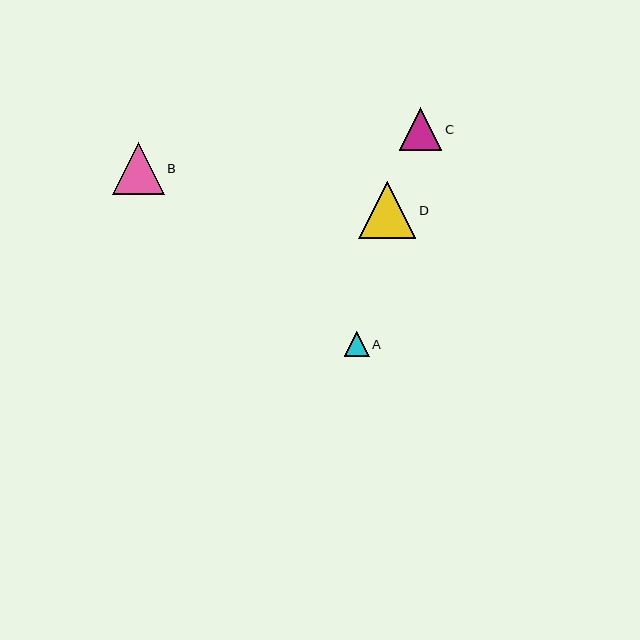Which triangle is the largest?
Triangle D is the largest with a size of approximately 57 pixels.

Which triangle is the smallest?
Triangle A is the smallest with a size of approximately 25 pixels.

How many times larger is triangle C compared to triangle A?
Triangle C is approximately 1.7 times the size of triangle A.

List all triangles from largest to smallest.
From largest to smallest: D, B, C, A.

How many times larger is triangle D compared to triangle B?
Triangle D is approximately 1.1 times the size of triangle B.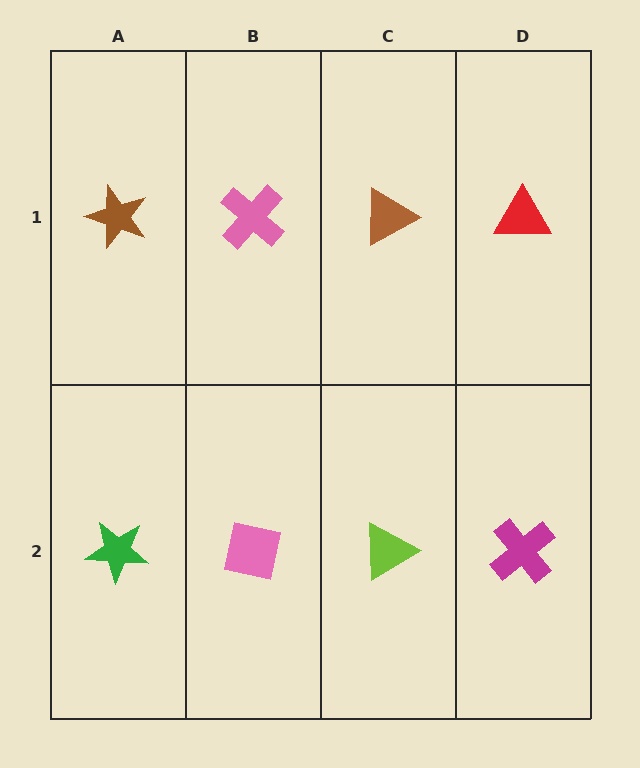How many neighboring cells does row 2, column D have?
2.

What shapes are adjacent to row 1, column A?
A green star (row 2, column A), a pink cross (row 1, column B).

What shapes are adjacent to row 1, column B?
A pink square (row 2, column B), a brown star (row 1, column A), a brown triangle (row 1, column C).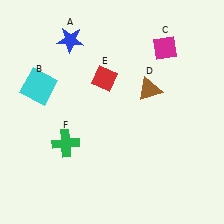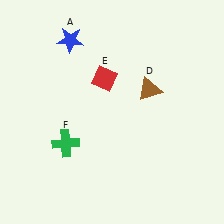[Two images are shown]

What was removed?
The magenta diamond (C), the cyan square (B) were removed in Image 2.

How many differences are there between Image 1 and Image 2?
There are 2 differences between the two images.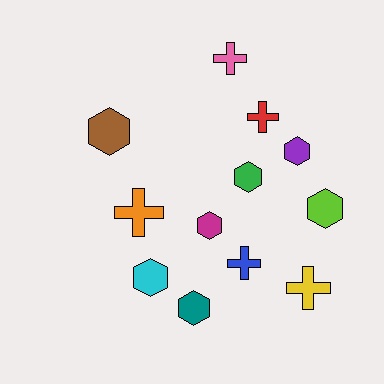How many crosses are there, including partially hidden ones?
There are 5 crosses.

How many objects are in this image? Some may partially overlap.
There are 12 objects.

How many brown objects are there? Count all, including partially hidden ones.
There is 1 brown object.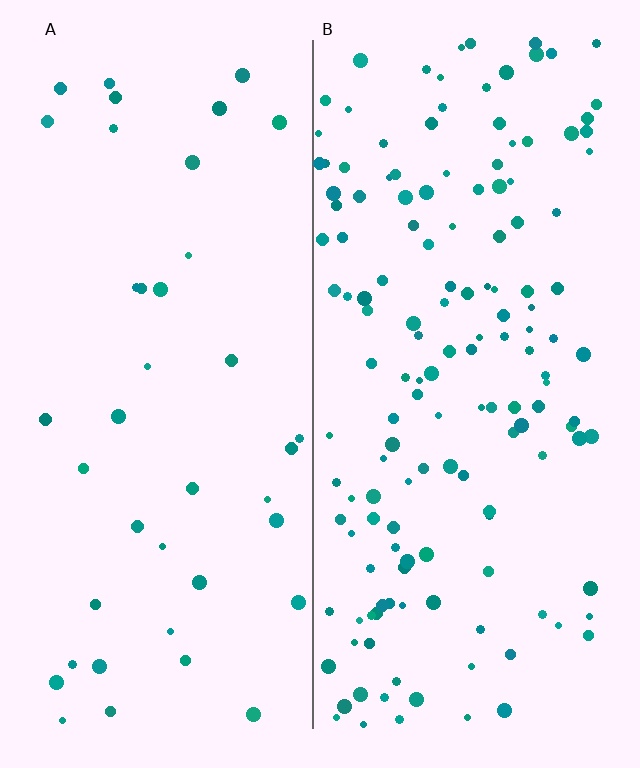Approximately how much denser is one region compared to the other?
Approximately 3.8× — region B over region A.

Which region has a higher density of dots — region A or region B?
B (the right).